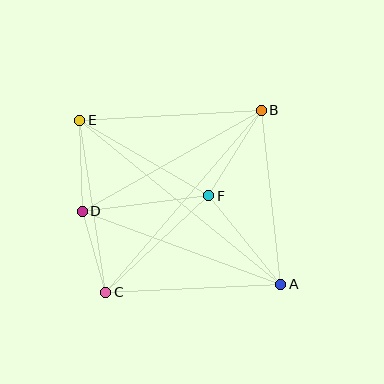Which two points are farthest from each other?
Points A and E are farthest from each other.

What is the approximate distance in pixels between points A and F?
The distance between A and F is approximately 114 pixels.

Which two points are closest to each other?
Points C and D are closest to each other.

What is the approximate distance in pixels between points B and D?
The distance between B and D is approximately 206 pixels.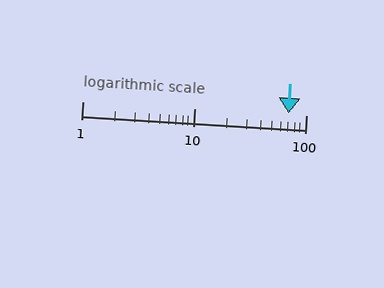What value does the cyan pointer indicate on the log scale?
The pointer indicates approximately 70.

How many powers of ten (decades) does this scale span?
The scale spans 2 decades, from 1 to 100.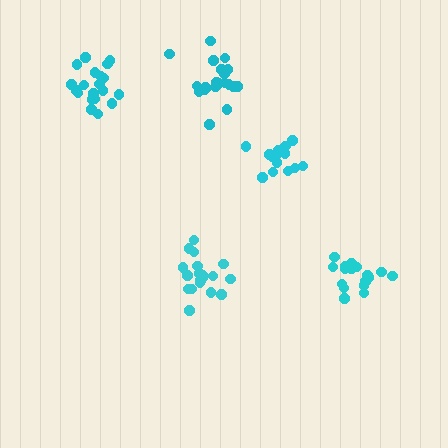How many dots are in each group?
Group 1: 18 dots, Group 2: 15 dots, Group 3: 19 dots, Group 4: 20 dots, Group 5: 21 dots (93 total).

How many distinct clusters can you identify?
There are 5 distinct clusters.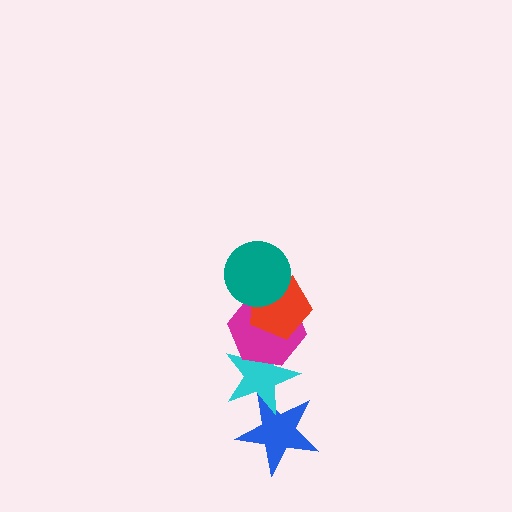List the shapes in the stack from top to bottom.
From top to bottom: the teal circle, the red pentagon, the magenta hexagon, the cyan star, the blue star.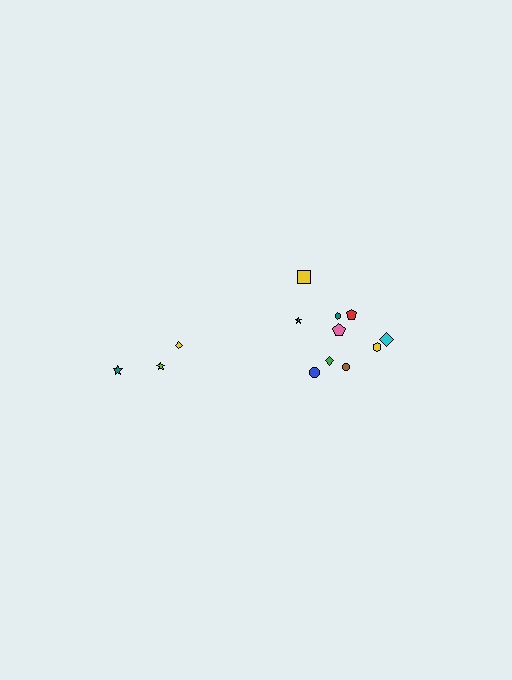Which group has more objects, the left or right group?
The right group.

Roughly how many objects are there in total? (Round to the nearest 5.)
Roughly 15 objects in total.